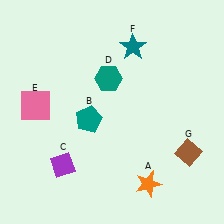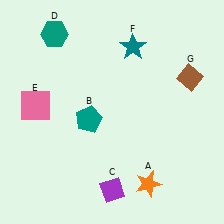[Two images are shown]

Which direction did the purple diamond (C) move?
The purple diamond (C) moved right.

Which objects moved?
The objects that moved are: the purple diamond (C), the teal hexagon (D), the brown diamond (G).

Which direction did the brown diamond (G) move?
The brown diamond (G) moved up.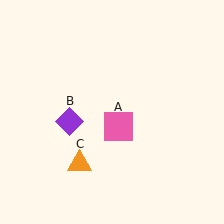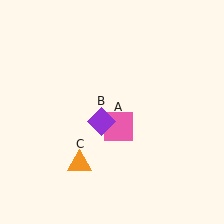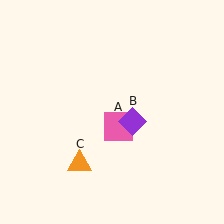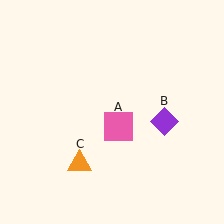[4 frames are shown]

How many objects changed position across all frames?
1 object changed position: purple diamond (object B).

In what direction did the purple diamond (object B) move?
The purple diamond (object B) moved right.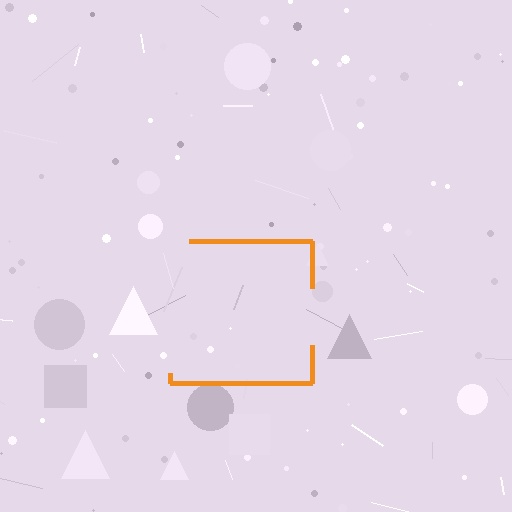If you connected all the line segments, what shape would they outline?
They would outline a square.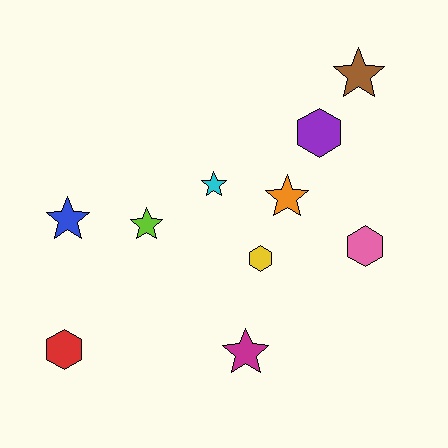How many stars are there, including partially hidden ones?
There are 6 stars.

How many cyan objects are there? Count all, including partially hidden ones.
There is 1 cyan object.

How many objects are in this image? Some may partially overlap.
There are 10 objects.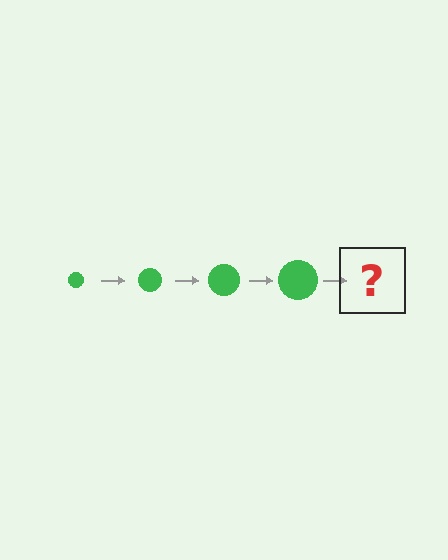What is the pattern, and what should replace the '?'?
The pattern is that the circle gets progressively larger each step. The '?' should be a green circle, larger than the previous one.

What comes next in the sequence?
The next element should be a green circle, larger than the previous one.